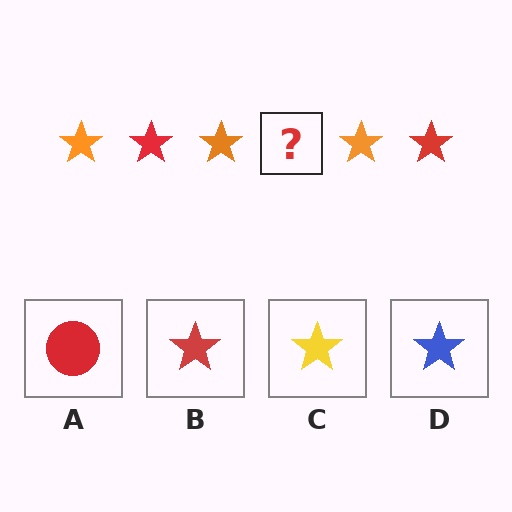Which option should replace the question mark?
Option B.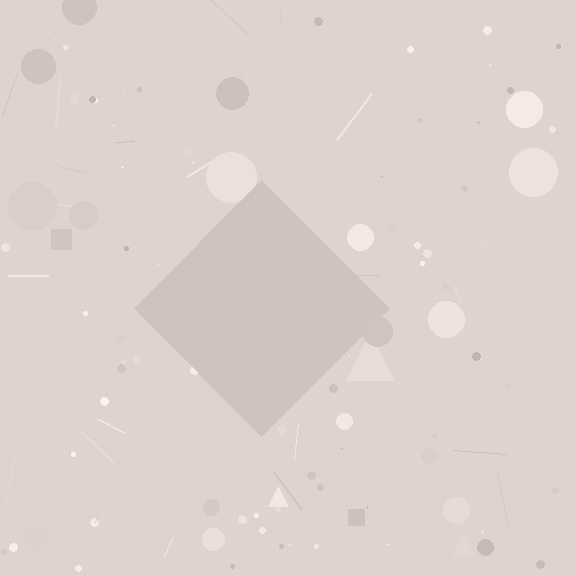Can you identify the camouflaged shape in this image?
The camouflaged shape is a diamond.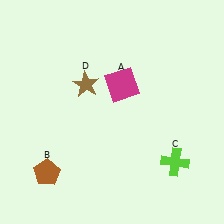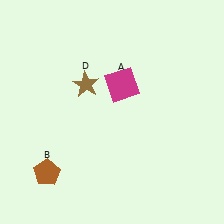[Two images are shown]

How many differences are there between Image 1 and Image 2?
There is 1 difference between the two images.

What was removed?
The lime cross (C) was removed in Image 2.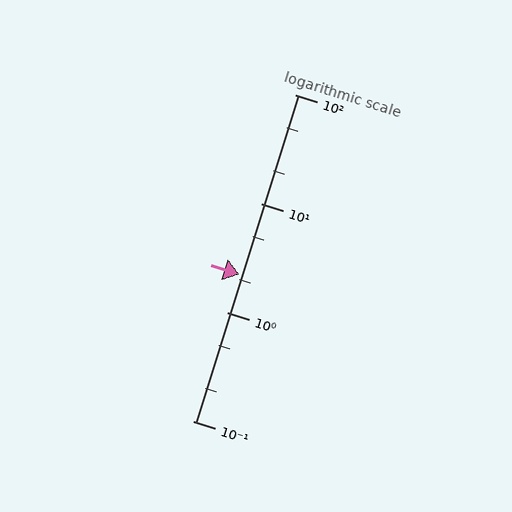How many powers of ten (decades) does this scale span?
The scale spans 3 decades, from 0.1 to 100.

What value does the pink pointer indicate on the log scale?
The pointer indicates approximately 2.2.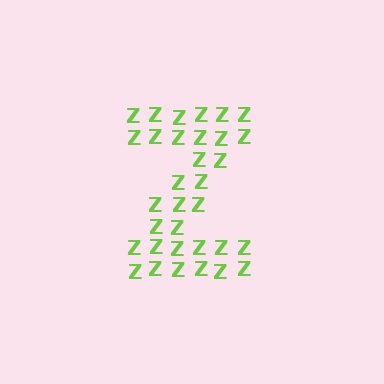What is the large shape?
The large shape is the letter Z.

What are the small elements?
The small elements are letter Z's.